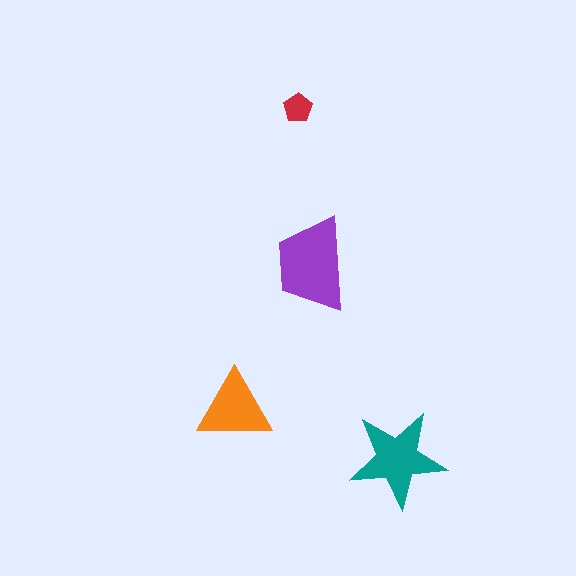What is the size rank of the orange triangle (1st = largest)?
3rd.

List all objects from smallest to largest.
The red pentagon, the orange triangle, the teal star, the purple trapezoid.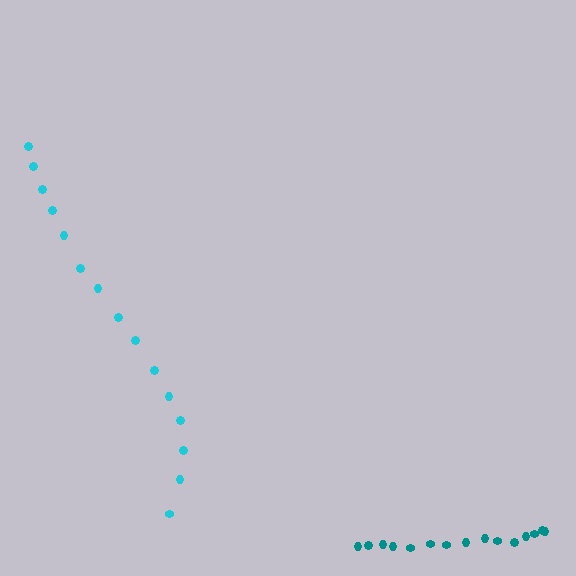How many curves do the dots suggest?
There are 2 distinct paths.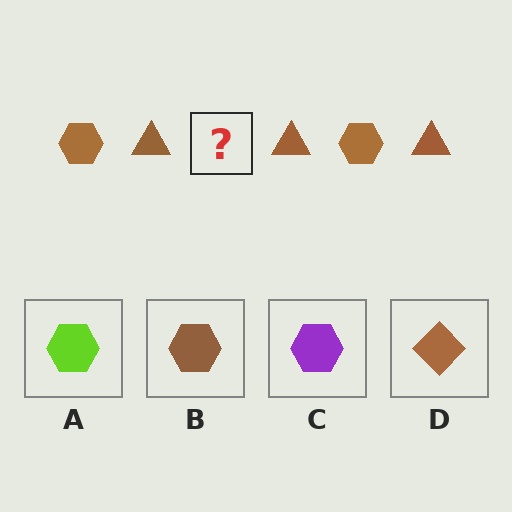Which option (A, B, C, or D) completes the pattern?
B.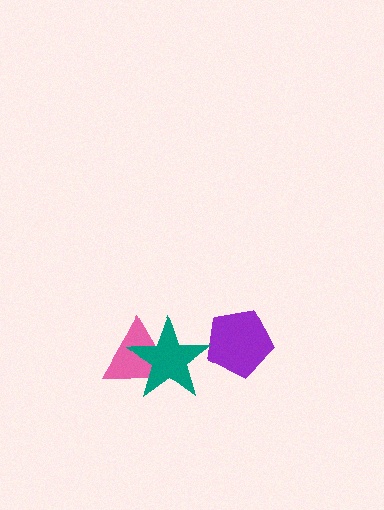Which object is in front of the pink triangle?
The teal star is in front of the pink triangle.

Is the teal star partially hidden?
No, no other shape covers it.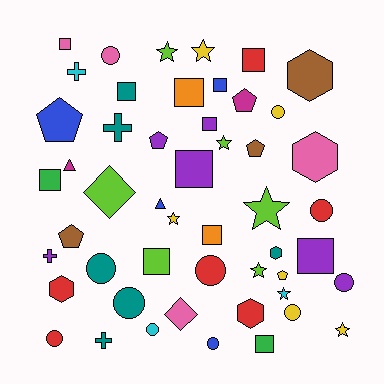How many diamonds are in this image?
There are 2 diamonds.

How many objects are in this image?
There are 50 objects.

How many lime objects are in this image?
There are 6 lime objects.